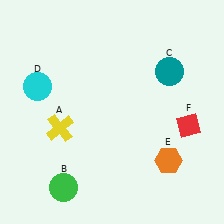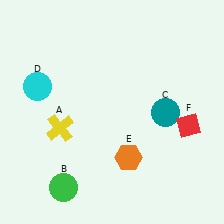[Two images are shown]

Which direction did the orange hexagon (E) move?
The orange hexagon (E) moved left.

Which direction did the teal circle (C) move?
The teal circle (C) moved down.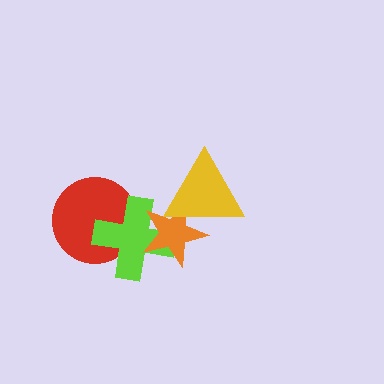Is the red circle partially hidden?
Yes, it is partially covered by another shape.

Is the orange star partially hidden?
Yes, it is partially covered by another shape.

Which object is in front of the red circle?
The lime cross is in front of the red circle.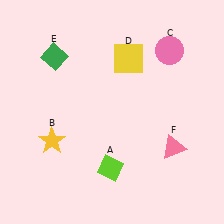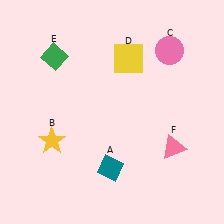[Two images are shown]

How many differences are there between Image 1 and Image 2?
There is 1 difference between the two images.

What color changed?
The diamond (A) changed from lime in Image 1 to teal in Image 2.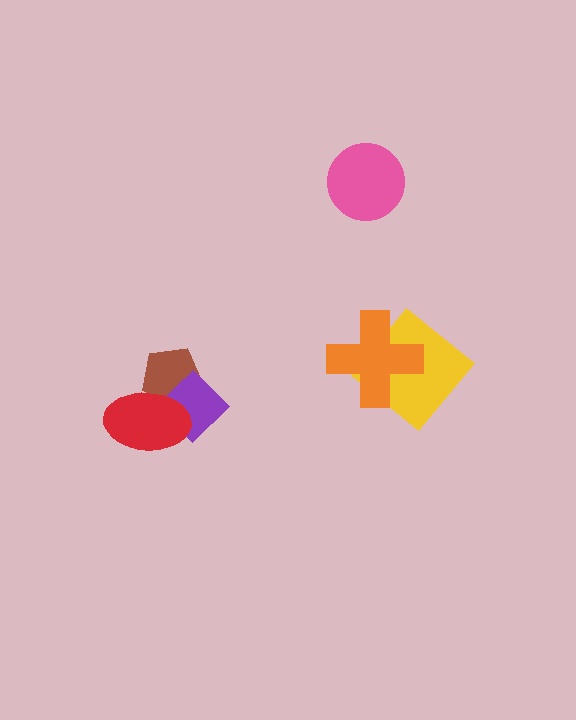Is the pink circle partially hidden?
No, no other shape covers it.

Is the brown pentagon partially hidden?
Yes, it is partially covered by another shape.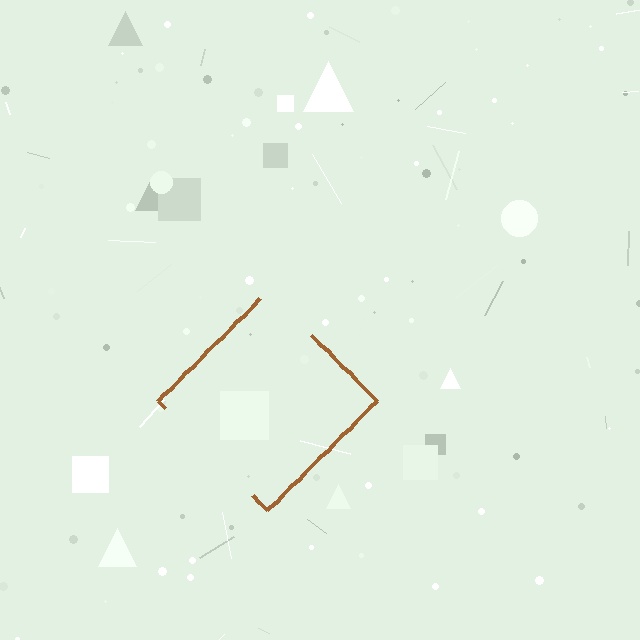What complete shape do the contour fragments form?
The contour fragments form a diamond.